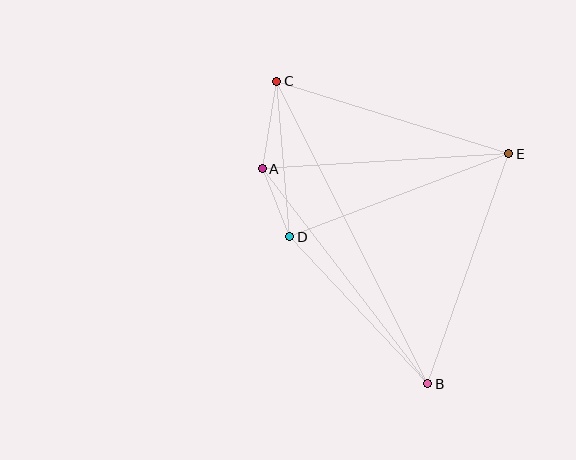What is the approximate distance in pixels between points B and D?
The distance between B and D is approximately 201 pixels.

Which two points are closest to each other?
Points A and D are closest to each other.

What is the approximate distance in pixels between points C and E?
The distance between C and E is approximately 243 pixels.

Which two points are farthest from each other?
Points B and C are farthest from each other.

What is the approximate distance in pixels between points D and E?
The distance between D and E is approximately 234 pixels.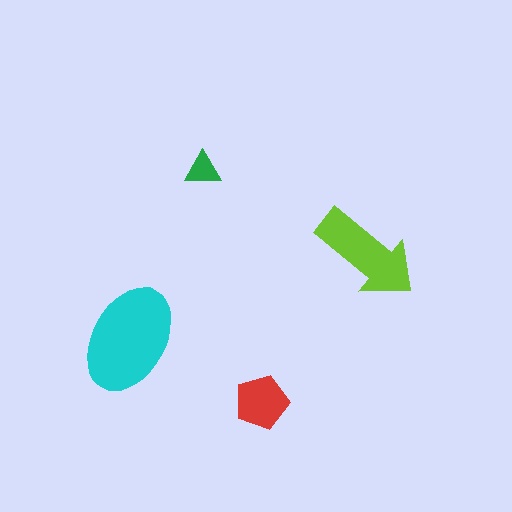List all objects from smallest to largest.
The green triangle, the red pentagon, the lime arrow, the cyan ellipse.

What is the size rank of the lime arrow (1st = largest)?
2nd.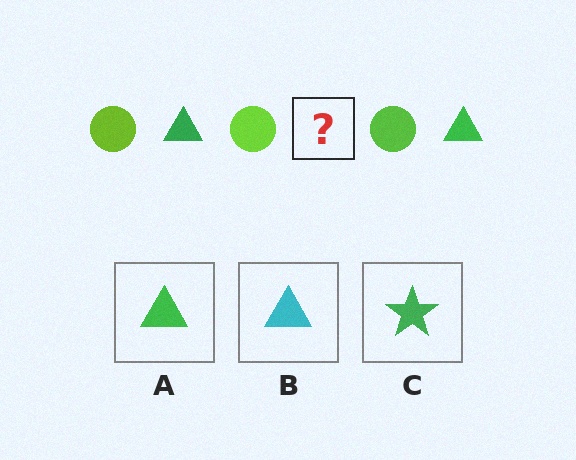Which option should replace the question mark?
Option A.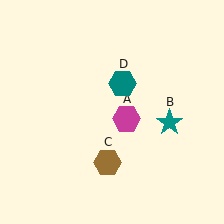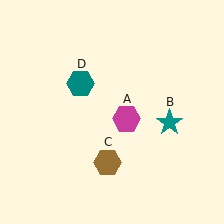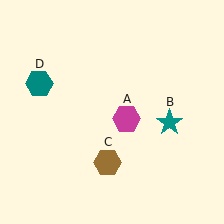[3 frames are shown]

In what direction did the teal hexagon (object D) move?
The teal hexagon (object D) moved left.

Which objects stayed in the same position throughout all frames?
Magenta hexagon (object A) and teal star (object B) and brown hexagon (object C) remained stationary.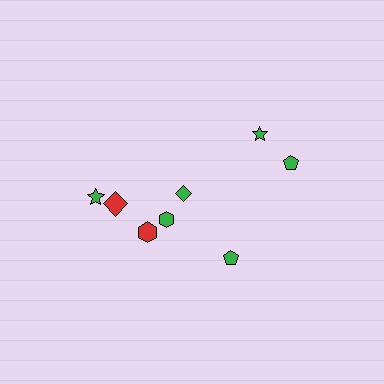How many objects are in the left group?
There are 5 objects.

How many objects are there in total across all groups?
There are 8 objects.